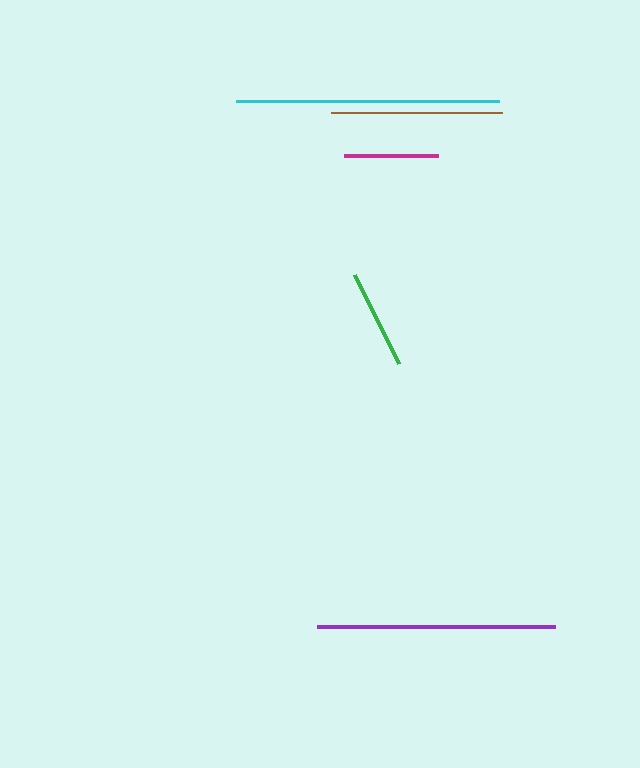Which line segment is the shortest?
The magenta line is the shortest at approximately 94 pixels.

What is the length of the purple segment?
The purple segment is approximately 238 pixels long.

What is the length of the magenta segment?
The magenta segment is approximately 94 pixels long.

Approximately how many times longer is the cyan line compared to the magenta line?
The cyan line is approximately 2.8 times the length of the magenta line.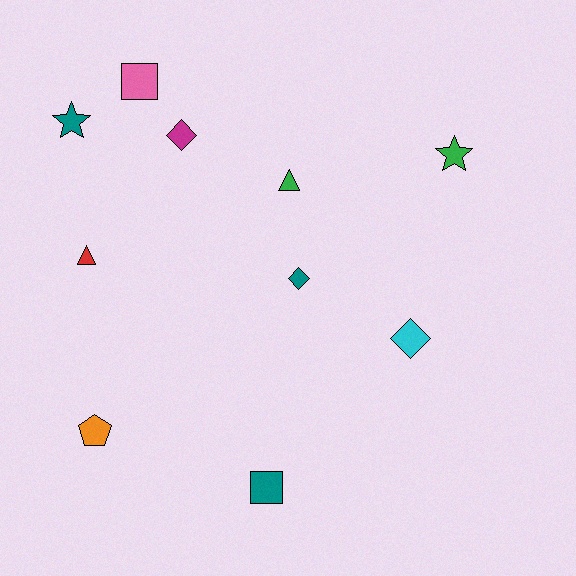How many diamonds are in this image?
There are 3 diamonds.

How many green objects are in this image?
There are 2 green objects.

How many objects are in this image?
There are 10 objects.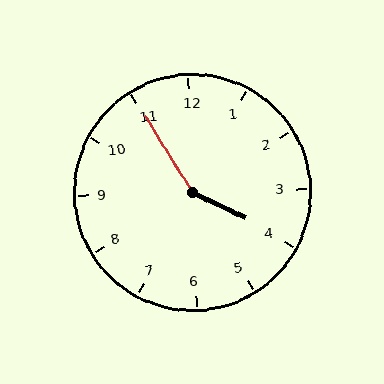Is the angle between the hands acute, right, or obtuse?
It is obtuse.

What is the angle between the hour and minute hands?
Approximately 148 degrees.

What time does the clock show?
3:55.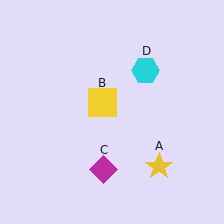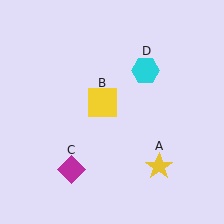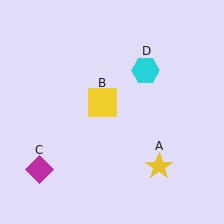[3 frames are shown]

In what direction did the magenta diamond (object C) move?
The magenta diamond (object C) moved left.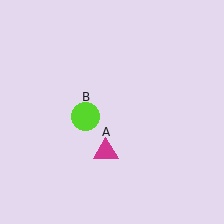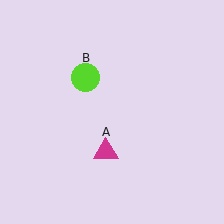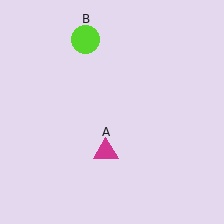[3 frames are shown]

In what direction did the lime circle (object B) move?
The lime circle (object B) moved up.